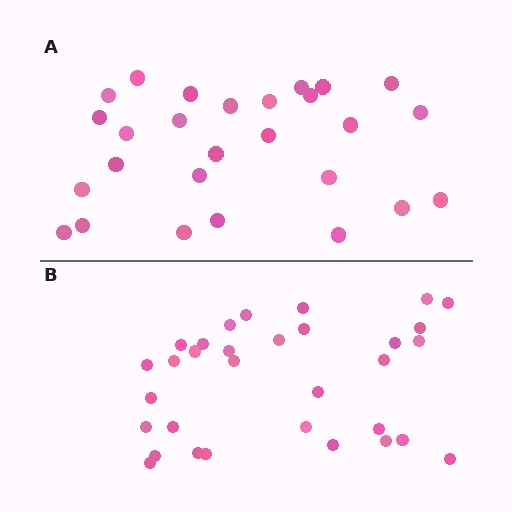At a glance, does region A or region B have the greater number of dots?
Region B (the bottom region) has more dots.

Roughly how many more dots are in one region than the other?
Region B has about 5 more dots than region A.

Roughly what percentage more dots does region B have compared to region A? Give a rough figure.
About 20% more.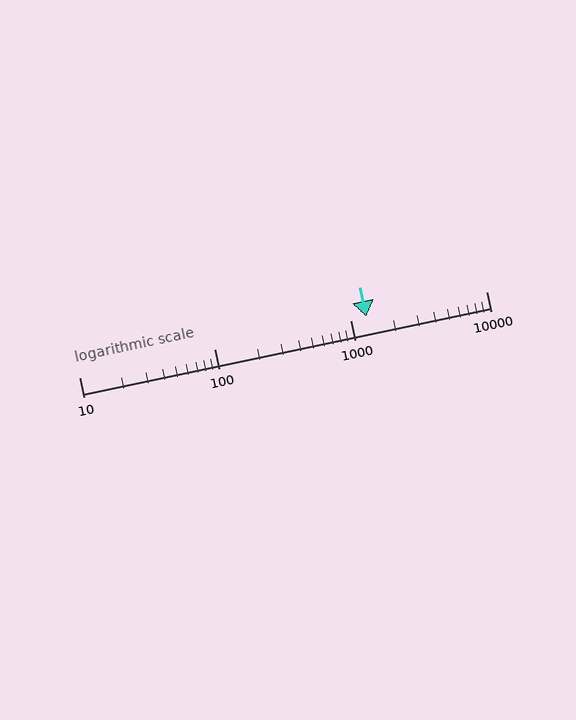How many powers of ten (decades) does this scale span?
The scale spans 3 decades, from 10 to 10000.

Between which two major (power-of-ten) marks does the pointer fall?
The pointer is between 1000 and 10000.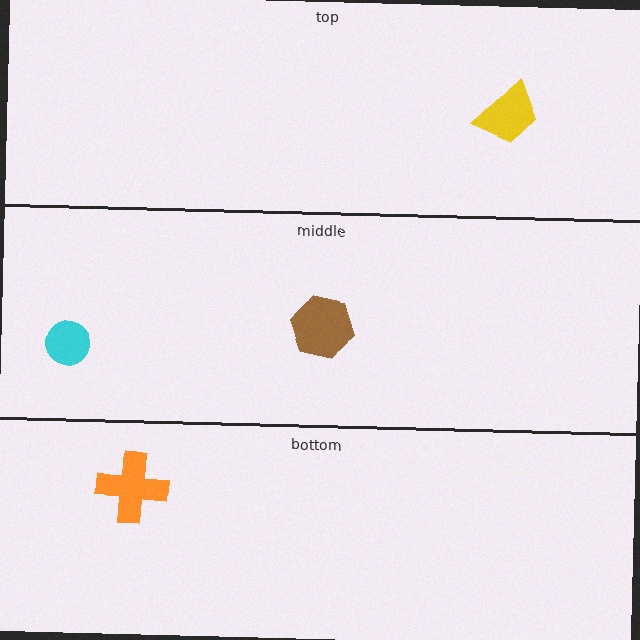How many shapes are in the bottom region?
1.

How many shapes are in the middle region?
2.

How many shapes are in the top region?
1.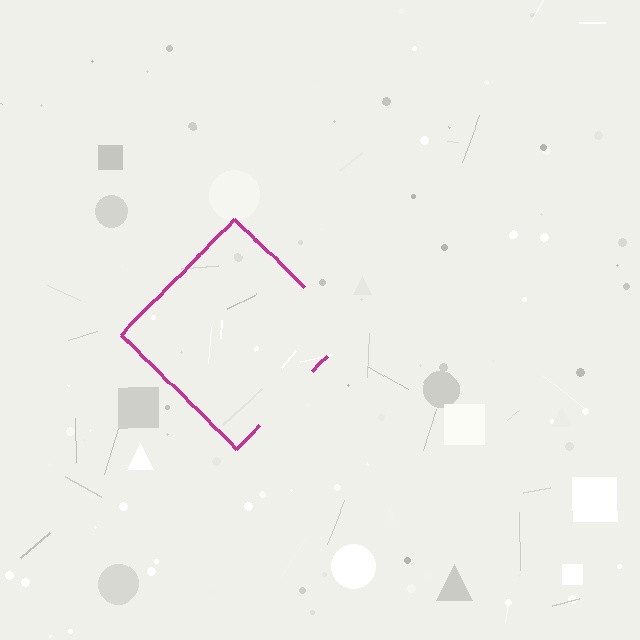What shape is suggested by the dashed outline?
The dashed outline suggests a diamond.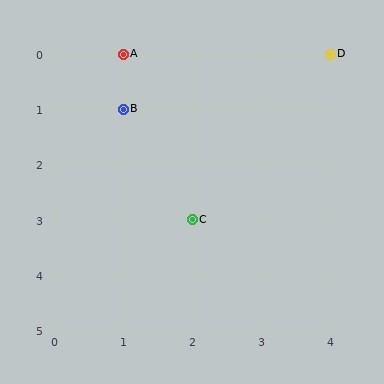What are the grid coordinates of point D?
Point D is at grid coordinates (4, 0).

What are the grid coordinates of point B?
Point B is at grid coordinates (1, 1).